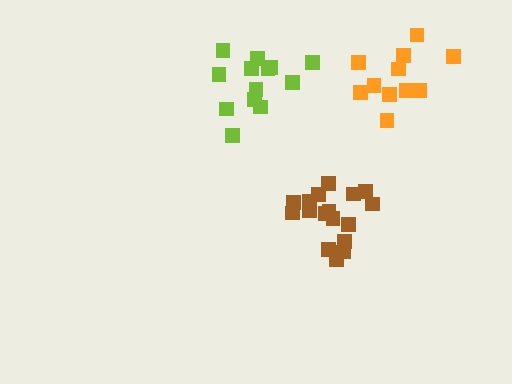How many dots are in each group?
Group 1: 17 dots, Group 2: 11 dots, Group 3: 13 dots (41 total).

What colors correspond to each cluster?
The clusters are colored: brown, orange, lime.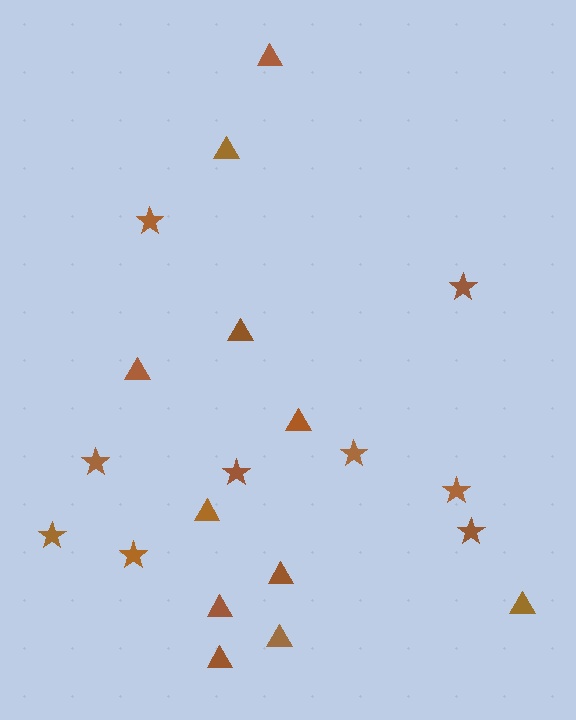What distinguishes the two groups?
There are 2 groups: one group of stars (9) and one group of triangles (11).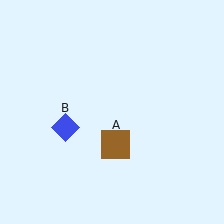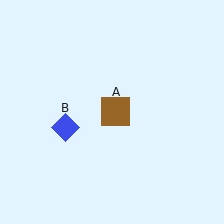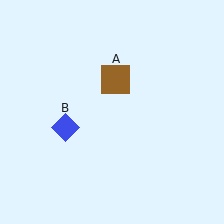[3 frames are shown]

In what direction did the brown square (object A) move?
The brown square (object A) moved up.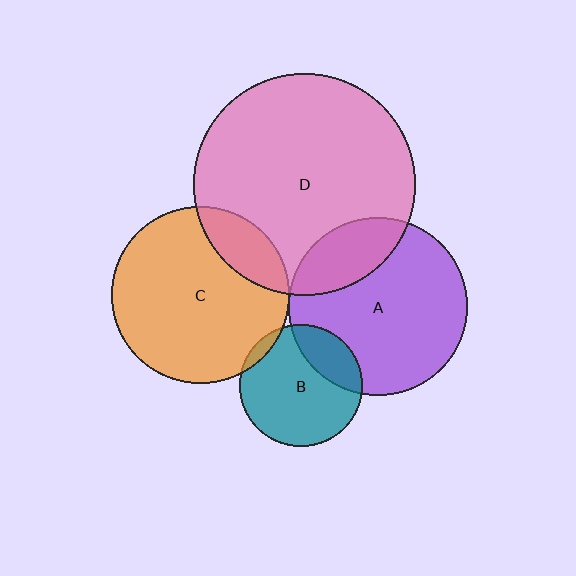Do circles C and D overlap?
Yes.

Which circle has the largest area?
Circle D (pink).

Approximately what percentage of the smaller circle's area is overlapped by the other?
Approximately 15%.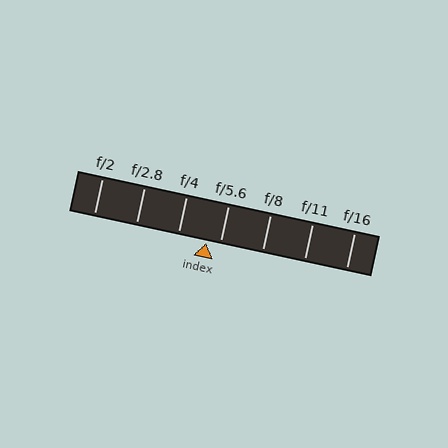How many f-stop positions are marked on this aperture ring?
There are 7 f-stop positions marked.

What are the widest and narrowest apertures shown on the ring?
The widest aperture shown is f/2 and the narrowest is f/16.